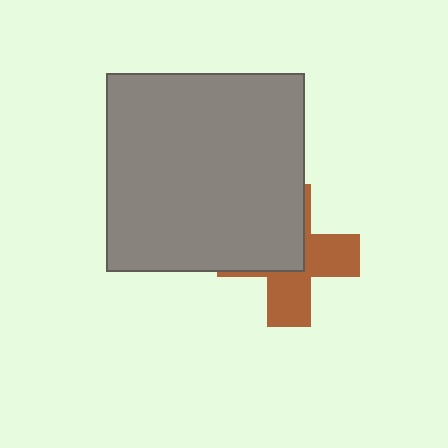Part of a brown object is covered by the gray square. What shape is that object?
It is a cross.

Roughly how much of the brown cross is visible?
About half of it is visible (roughly 51%).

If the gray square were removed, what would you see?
You would see the complete brown cross.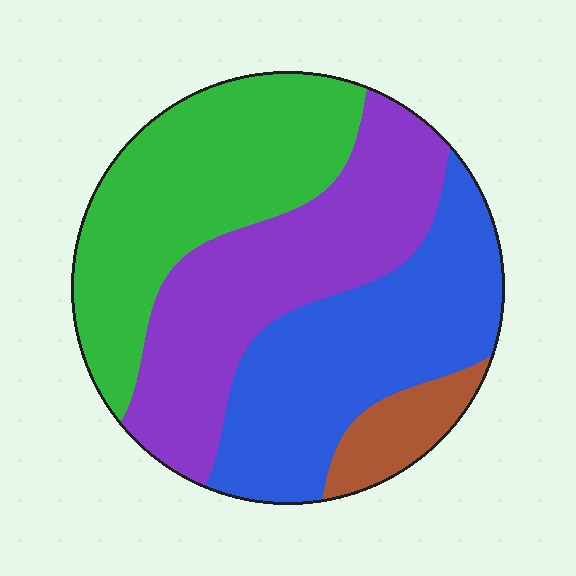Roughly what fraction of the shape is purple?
Purple covers about 30% of the shape.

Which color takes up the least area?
Brown, at roughly 5%.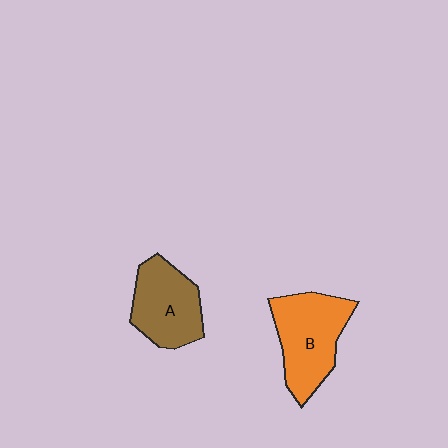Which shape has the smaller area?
Shape A (brown).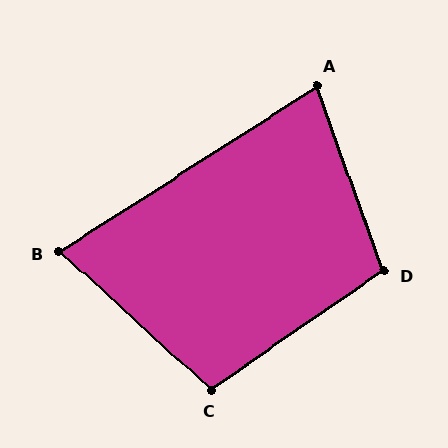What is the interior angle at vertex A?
Approximately 77 degrees (acute).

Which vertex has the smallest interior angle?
B, at approximately 75 degrees.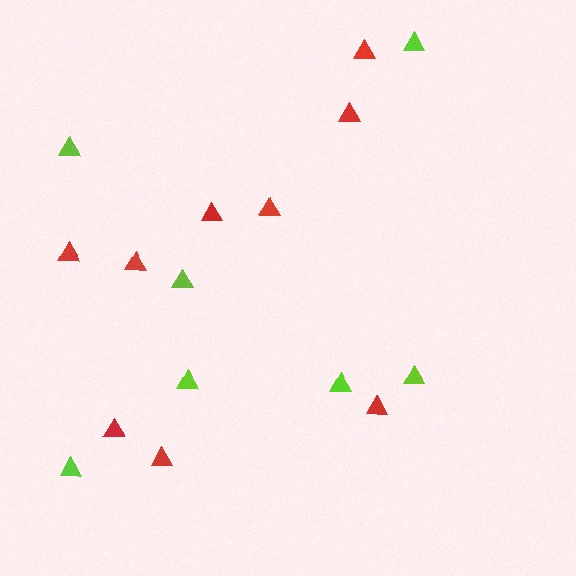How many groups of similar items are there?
There are 2 groups: one group of red triangles (9) and one group of lime triangles (7).